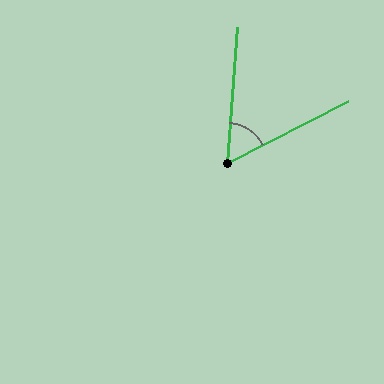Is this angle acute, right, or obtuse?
It is acute.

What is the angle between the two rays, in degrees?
Approximately 59 degrees.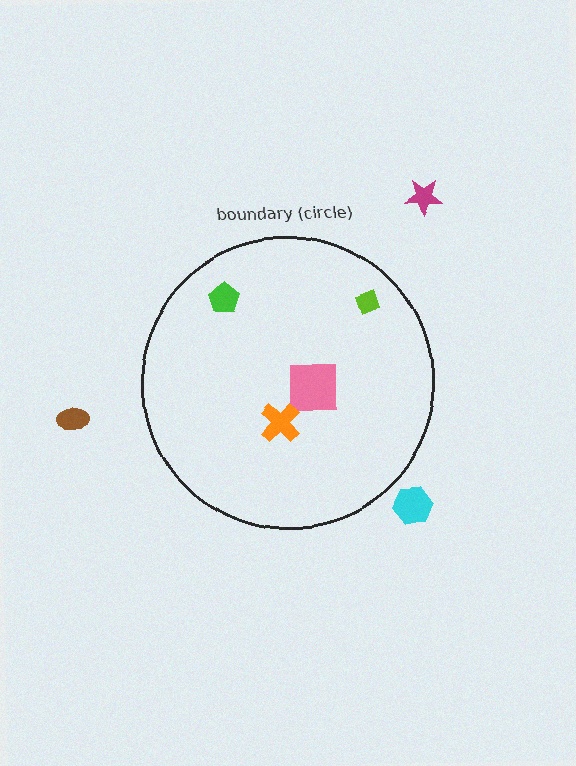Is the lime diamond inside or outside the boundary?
Inside.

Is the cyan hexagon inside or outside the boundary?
Outside.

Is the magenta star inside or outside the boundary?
Outside.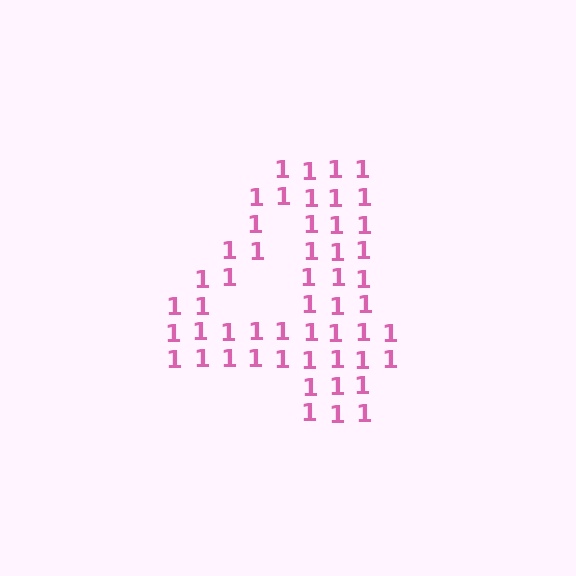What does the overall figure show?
The overall figure shows the digit 4.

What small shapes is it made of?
It is made of small digit 1's.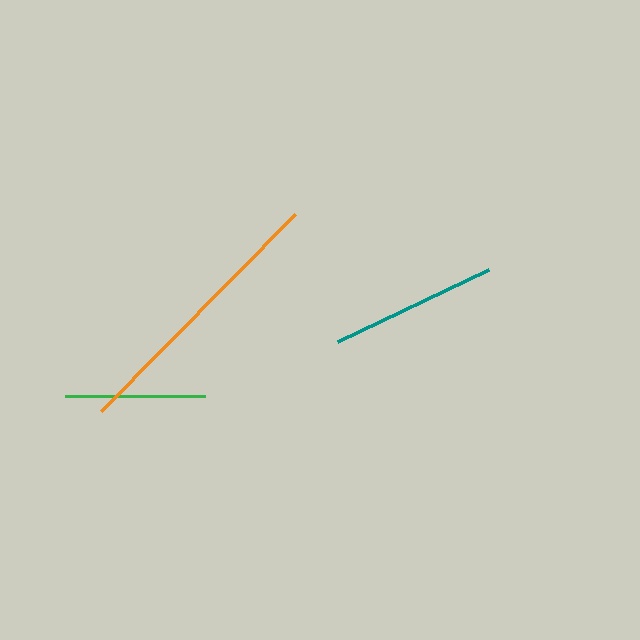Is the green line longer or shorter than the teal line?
The teal line is longer than the green line.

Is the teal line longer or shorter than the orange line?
The orange line is longer than the teal line.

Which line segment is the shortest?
The green line is the shortest at approximately 139 pixels.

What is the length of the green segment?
The green segment is approximately 139 pixels long.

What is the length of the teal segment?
The teal segment is approximately 168 pixels long.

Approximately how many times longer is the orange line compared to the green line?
The orange line is approximately 2.0 times the length of the green line.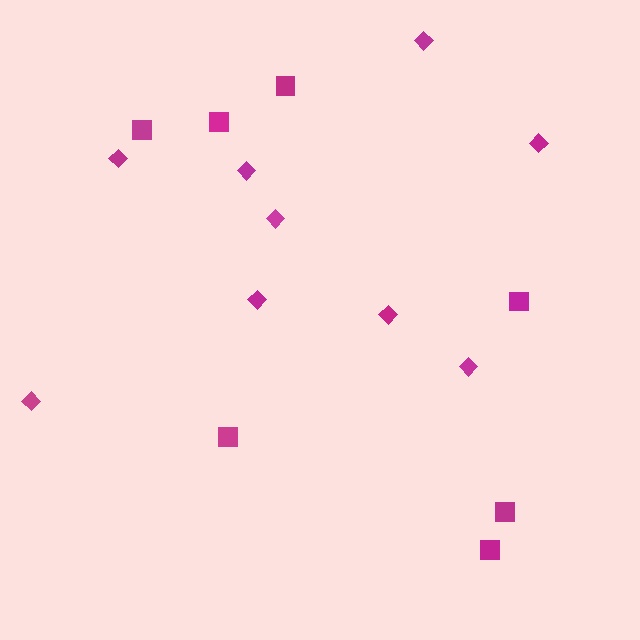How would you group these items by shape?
There are 2 groups: one group of squares (7) and one group of diamonds (9).